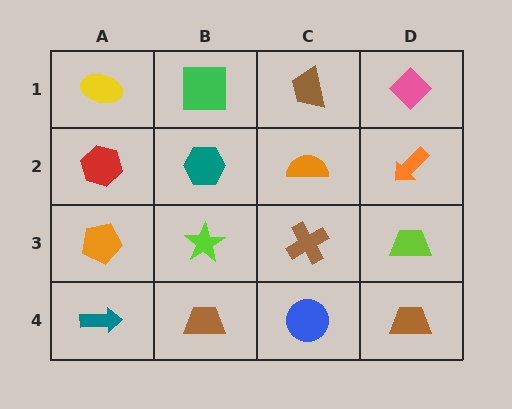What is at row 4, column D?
A brown trapezoid.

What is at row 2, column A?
A red hexagon.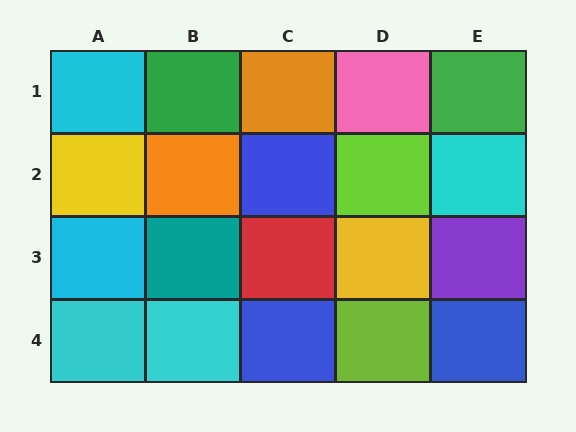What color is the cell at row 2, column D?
Lime.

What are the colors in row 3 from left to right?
Cyan, teal, red, yellow, purple.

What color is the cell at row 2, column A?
Yellow.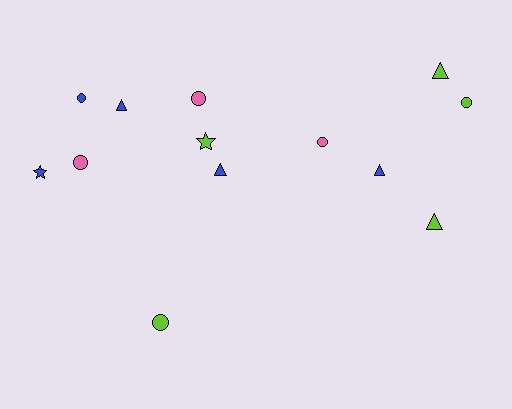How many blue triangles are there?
There are 3 blue triangles.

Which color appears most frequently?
Blue, with 5 objects.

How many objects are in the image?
There are 13 objects.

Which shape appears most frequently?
Circle, with 6 objects.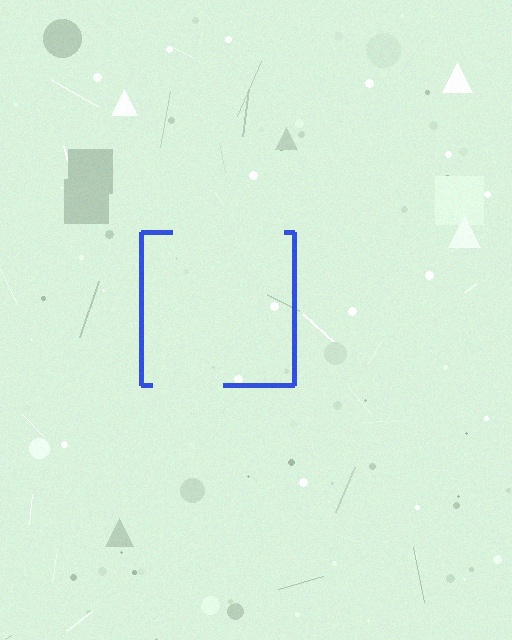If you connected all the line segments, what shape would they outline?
They would outline a square.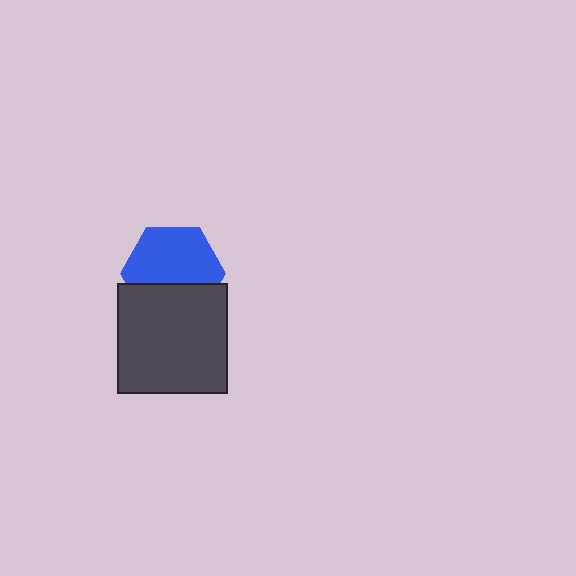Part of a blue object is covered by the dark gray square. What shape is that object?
It is a hexagon.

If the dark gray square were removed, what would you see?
You would see the complete blue hexagon.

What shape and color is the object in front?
The object in front is a dark gray square.